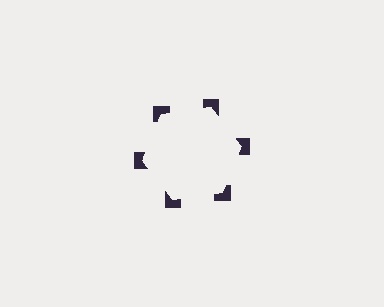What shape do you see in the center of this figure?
An illusory hexagon — its edges are inferred from the aligned wedge cuts in the notched squares, not physically drawn.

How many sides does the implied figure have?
6 sides.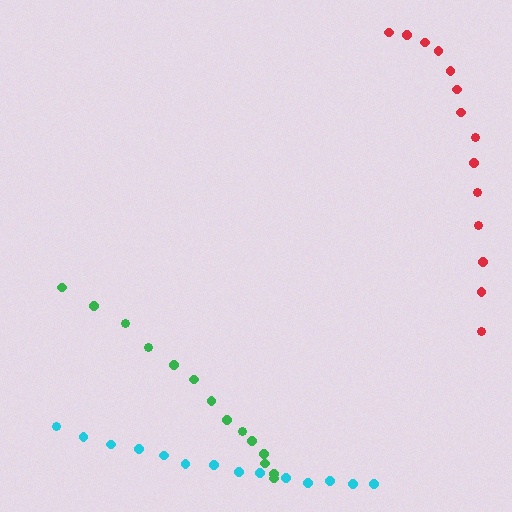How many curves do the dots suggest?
There are 3 distinct paths.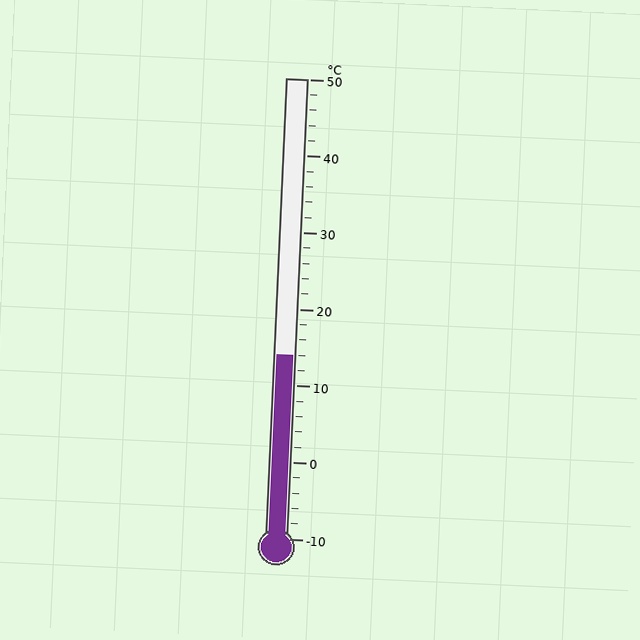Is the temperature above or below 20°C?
The temperature is below 20°C.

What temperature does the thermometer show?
The thermometer shows approximately 14°C.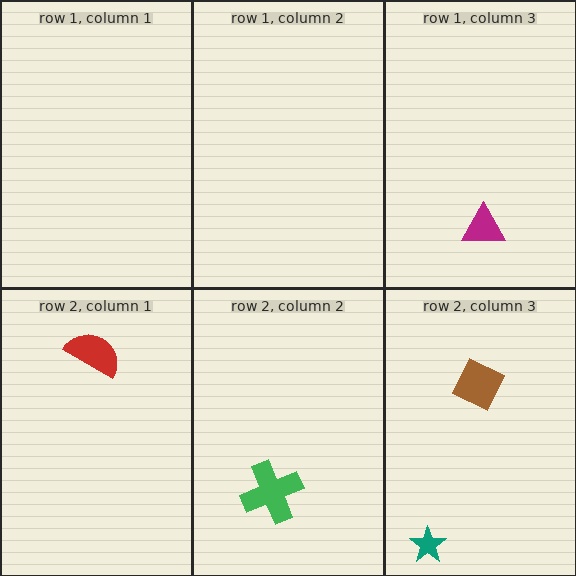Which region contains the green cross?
The row 2, column 2 region.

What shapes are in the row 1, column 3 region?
The magenta triangle.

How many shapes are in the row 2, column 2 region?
1.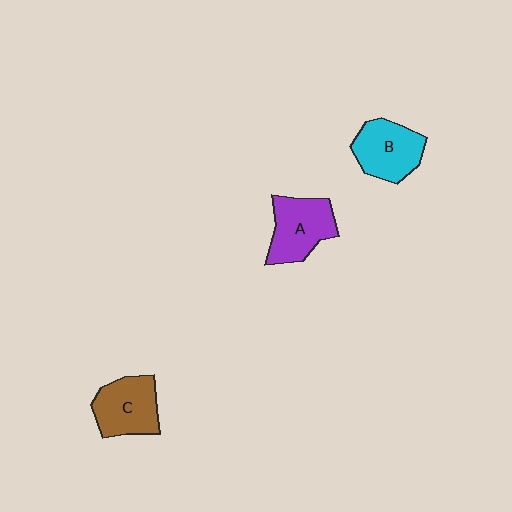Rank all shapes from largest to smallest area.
From largest to smallest: A (purple), C (brown), B (cyan).